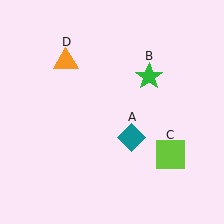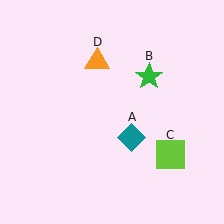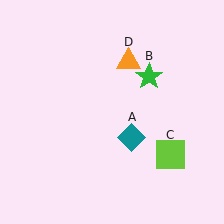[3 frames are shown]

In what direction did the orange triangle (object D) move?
The orange triangle (object D) moved right.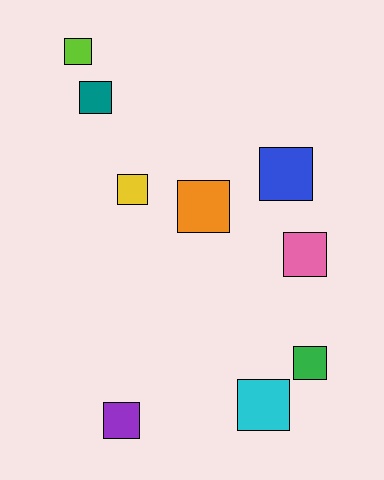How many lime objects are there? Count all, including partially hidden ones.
There is 1 lime object.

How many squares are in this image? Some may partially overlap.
There are 9 squares.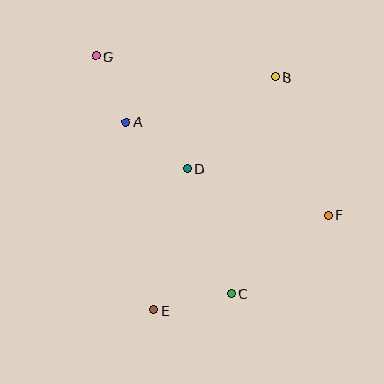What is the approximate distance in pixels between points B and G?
The distance between B and G is approximately 180 pixels.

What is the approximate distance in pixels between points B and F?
The distance between B and F is approximately 148 pixels.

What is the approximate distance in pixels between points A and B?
The distance between A and B is approximately 155 pixels.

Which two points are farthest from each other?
Points F and G are farthest from each other.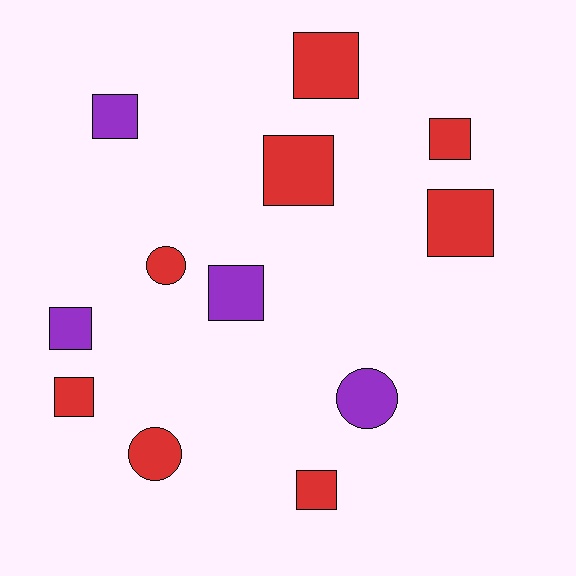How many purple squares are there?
There are 3 purple squares.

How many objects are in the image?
There are 12 objects.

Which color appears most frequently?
Red, with 8 objects.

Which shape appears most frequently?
Square, with 9 objects.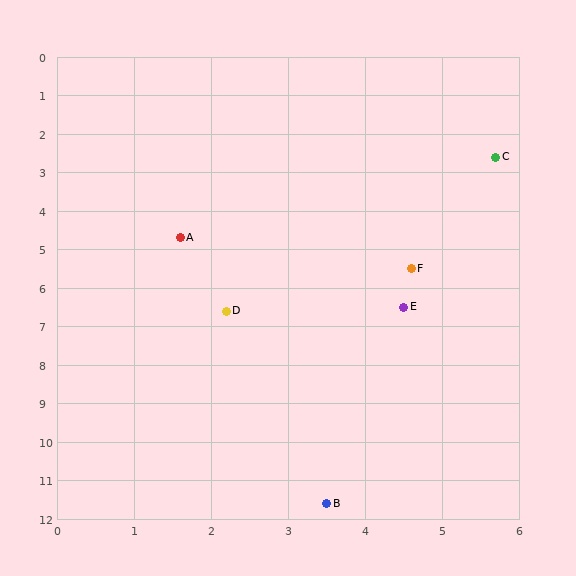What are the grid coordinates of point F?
Point F is at approximately (4.6, 5.5).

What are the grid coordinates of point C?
Point C is at approximately (5.7, 2.6).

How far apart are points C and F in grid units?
Points C and F are about 3.1 grid units apart.